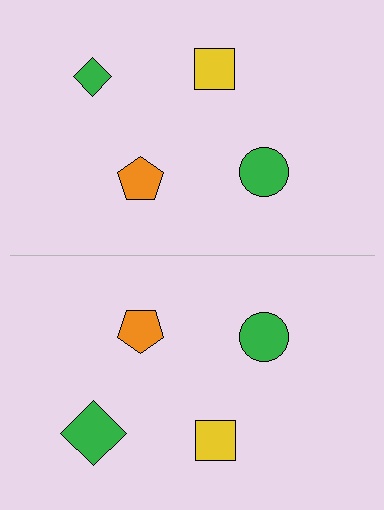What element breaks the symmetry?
The green diamond on the bottom side has a different size than its mirror counterpart.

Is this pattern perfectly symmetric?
No, the pattern is not perfectly symmetric. The green diamond on the bottom side has a different size than its mirror counterpart.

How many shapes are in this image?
There are 8 shapes in this image.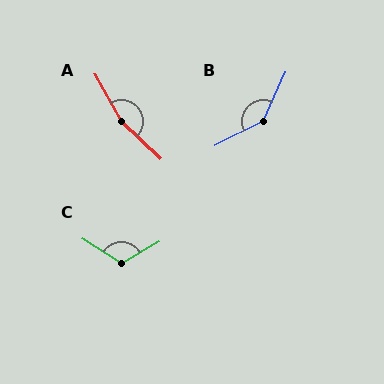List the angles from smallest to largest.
C (118°), B (142°), A (163°).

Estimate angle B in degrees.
Approximately 142 degrees.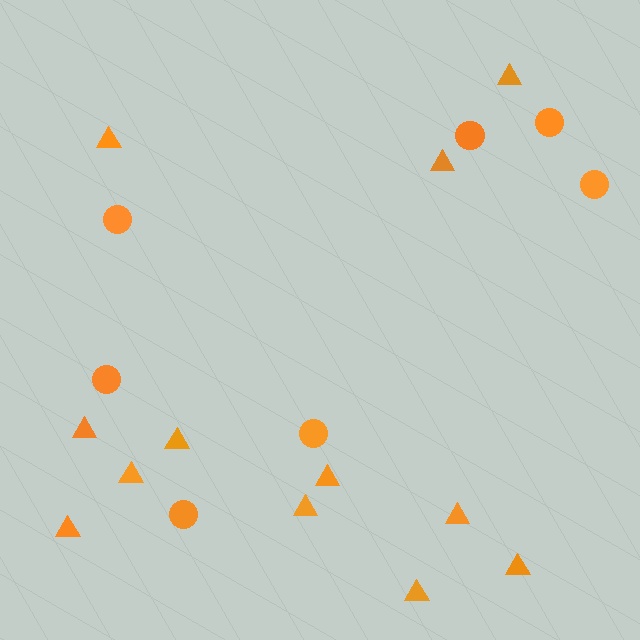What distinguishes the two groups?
There are 2 groups: one group of triangles (12) and one group of circles (7).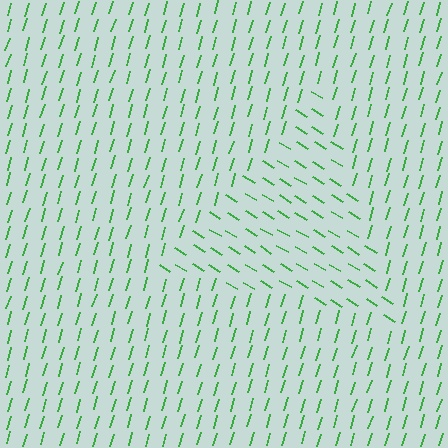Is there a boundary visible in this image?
Yes, there is a texture boundary formed by a change in line orientation.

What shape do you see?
I see a triangle.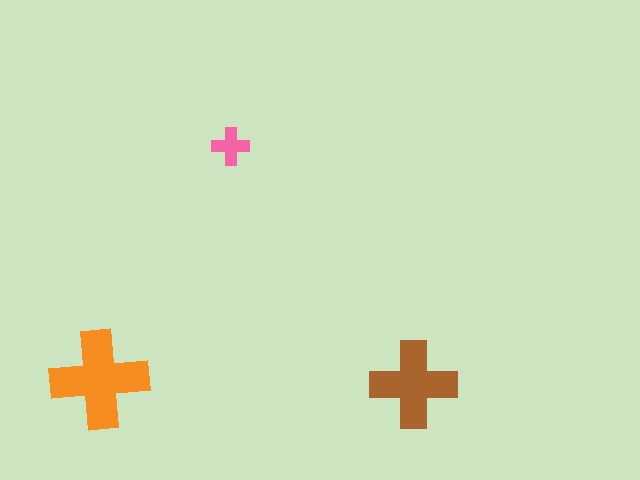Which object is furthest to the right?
The brown cross is rightmost.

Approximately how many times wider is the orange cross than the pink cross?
About 2.5 times wider.